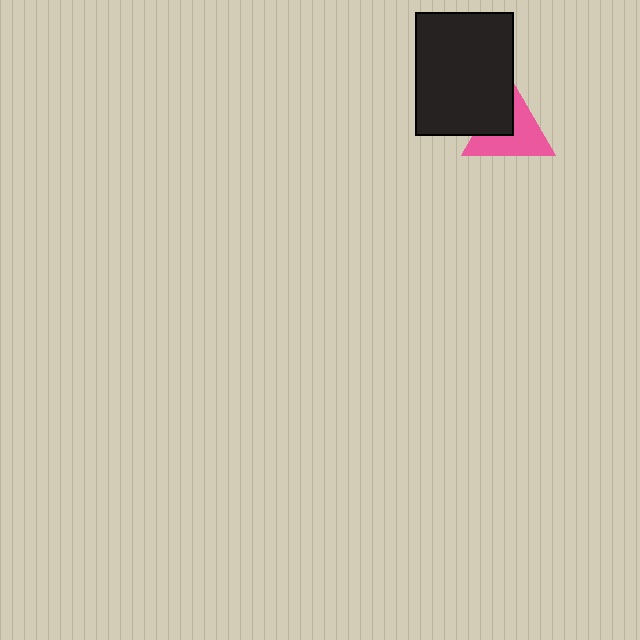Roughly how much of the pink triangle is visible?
About half of it is visible (roughly 64%).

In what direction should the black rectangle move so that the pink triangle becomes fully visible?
The black rectangle should move toward the upper-left. That is the shortest direction to clear the overlap and leave the pink triangle fully visible.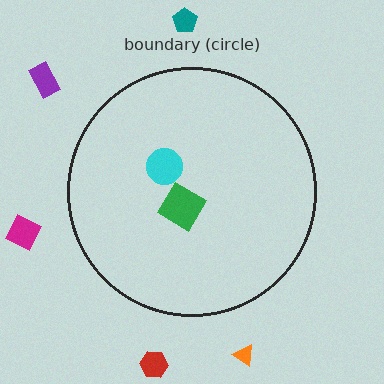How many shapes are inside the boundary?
2 inside, 5 outside.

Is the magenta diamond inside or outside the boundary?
Outside.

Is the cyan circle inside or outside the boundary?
Inside.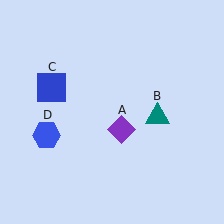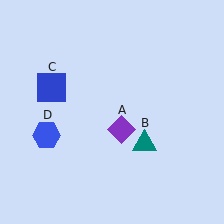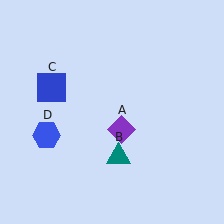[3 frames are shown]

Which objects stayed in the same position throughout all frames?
Purple diamond (object A) and blue square (object C) and blue hexagon (object D) remained stationary.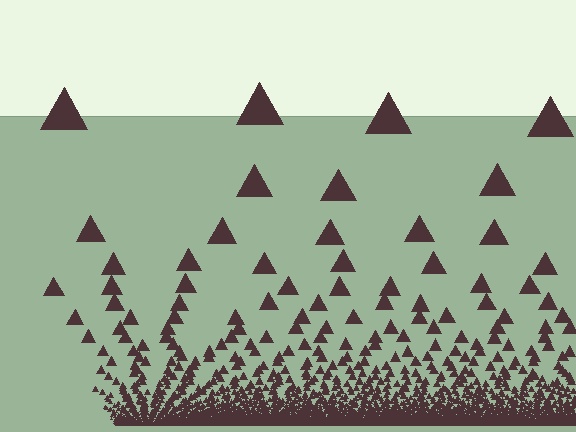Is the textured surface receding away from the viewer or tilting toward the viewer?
The surface appears to tilt toward the viewer. Texture elements get larger and sparser toward the top.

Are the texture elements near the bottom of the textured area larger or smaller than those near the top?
Smaller. The gradient is inverted — elements near the bottom are smaller and denser.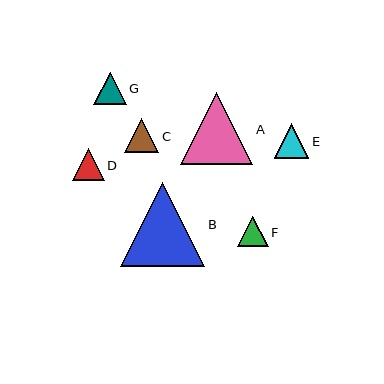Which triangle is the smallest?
Triangle F is the smallest with a size of approximately 30 pixels.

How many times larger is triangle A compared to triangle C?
Triangle A is approximately 2.1 times the size of triangle C.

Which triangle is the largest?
Triangle B is the largest with a size of approximately 84 pixels.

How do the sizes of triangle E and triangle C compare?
Triangle E and triangle C are approximately the same size.